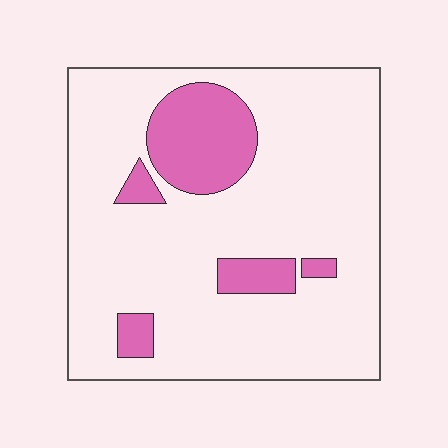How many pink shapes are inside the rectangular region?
5.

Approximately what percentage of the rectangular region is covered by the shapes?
Approximately 15%.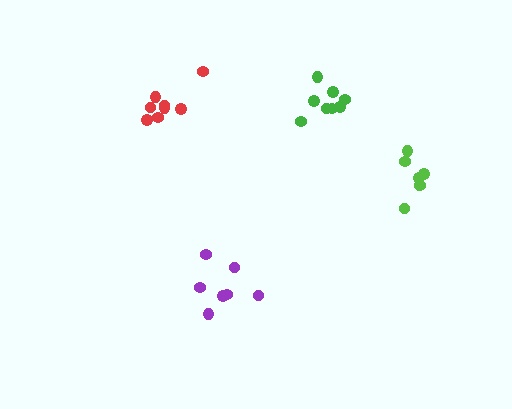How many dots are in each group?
Group 1: 8 dots, Group 2: 7 dots, Group 3: 8 dots, Group 4: 7 dots (30 total).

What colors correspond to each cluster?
The clusters are colored: green, lime, red, purple.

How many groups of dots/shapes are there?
There are 4 groups.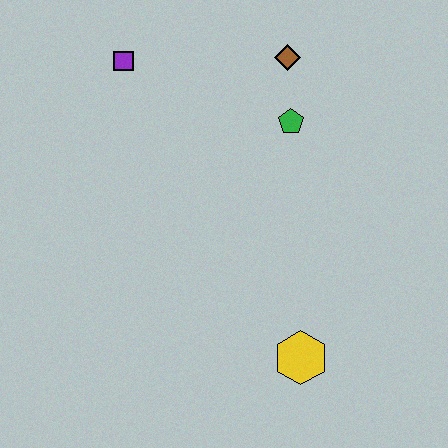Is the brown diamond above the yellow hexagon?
Yes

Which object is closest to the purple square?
The brown diamond is closest to the purple square.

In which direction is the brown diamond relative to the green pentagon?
The brown diamond is above the green pentagon.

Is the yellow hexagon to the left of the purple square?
No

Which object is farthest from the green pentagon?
The yellow hexagon is farthest from the green pentagon.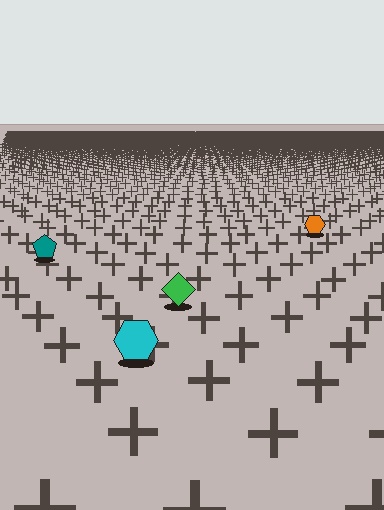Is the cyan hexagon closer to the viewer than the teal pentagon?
Yes. The cyan hexagon is closer — you can tell from the texture gradient: the ground texture is coarser near it.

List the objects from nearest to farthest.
From nearest to farthest: the cyan hexagon, the green diamond, the teal pentagon, the orange hexagon.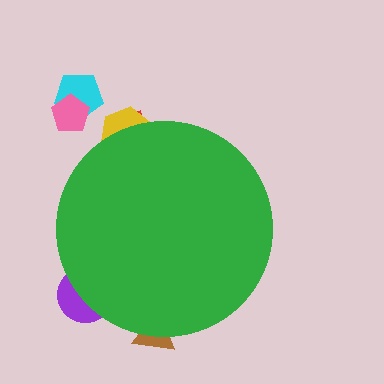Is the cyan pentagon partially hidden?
No, the cyan pentagon is fully visible.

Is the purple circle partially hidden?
Yes, the purple circle is partially hidden behind the green circle.